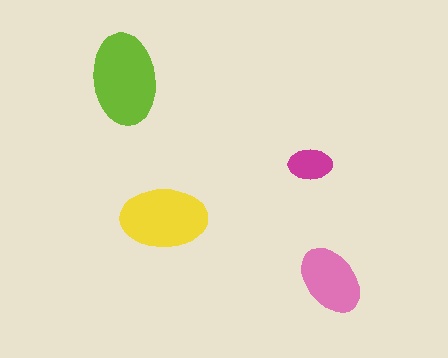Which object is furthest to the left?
The lime ellipse is leftmost.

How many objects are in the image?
There are 4 objects in the image.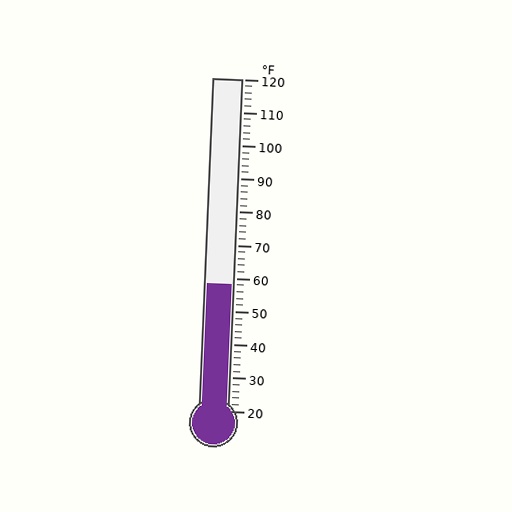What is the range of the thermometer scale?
The thermometer scale ranges from 20°F to 120°F.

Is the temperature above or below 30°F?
The temperature is above 30°F.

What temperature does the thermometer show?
The thermometer shows approximately 58°F.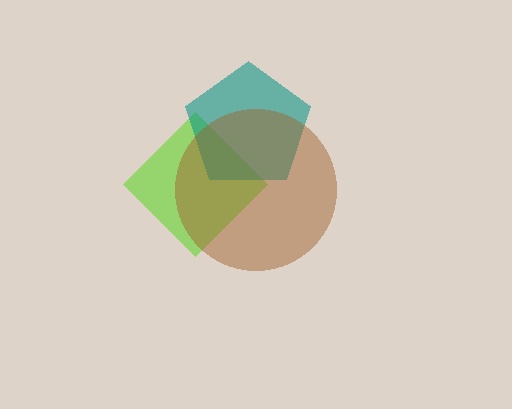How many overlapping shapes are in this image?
There are 3 overlapping shapes in the image.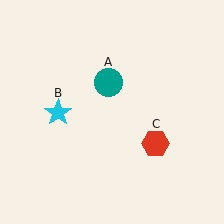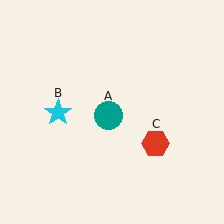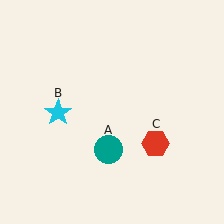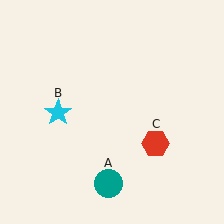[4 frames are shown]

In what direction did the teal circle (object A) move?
The teal circle (object A) moved down.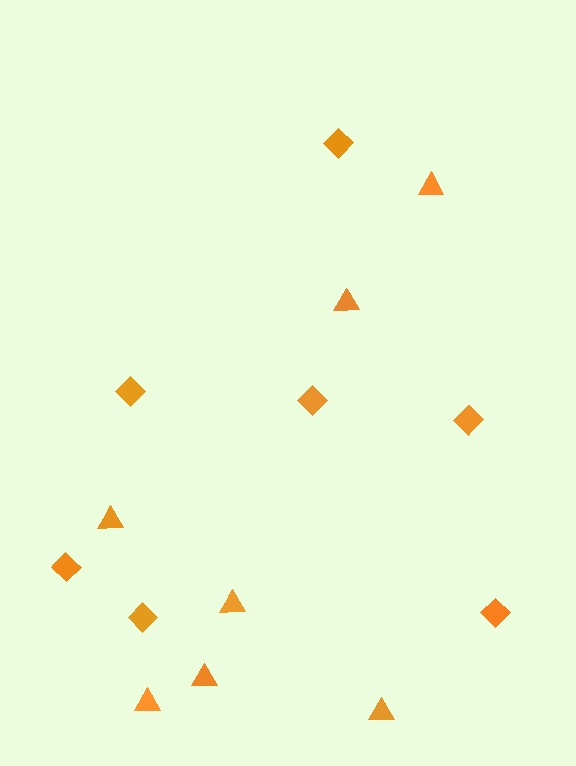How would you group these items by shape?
There are 2 groups: one group of triangles (7) and one group of diamonds (7).